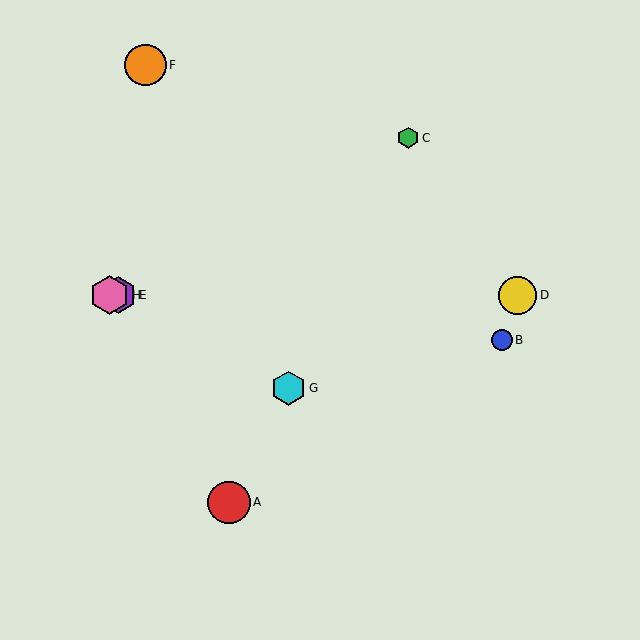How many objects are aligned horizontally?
3 objects (D, E, H) are aligned horizontally.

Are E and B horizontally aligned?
No, E is at y≈295 and B is at y≈340.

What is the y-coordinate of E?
Object E is at y≈295.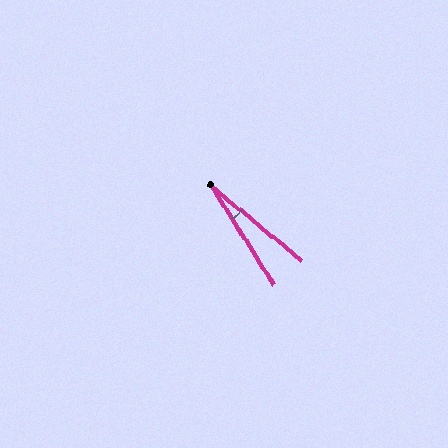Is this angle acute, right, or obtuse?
It is acute.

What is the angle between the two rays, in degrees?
Approximately 18 degrees.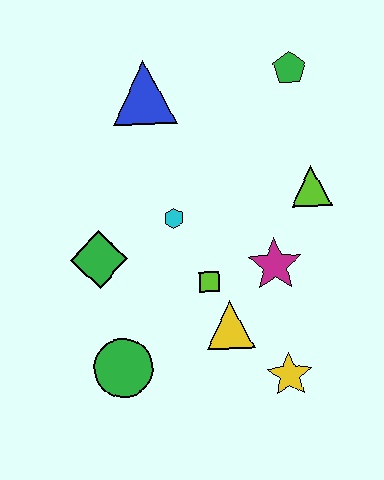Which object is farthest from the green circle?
The green pentagon is farthest from the green circle.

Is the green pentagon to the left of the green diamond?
No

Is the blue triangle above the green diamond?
Yes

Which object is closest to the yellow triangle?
The lime square is closest to the yellow triangle.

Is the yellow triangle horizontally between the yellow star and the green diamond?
Yes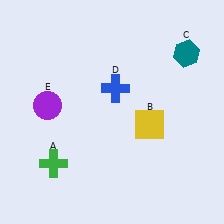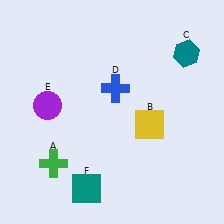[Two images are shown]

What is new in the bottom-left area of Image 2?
A teal square (F) was added in the bottom-left area of Image 2.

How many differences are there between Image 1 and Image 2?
There is 1 difference between the two images.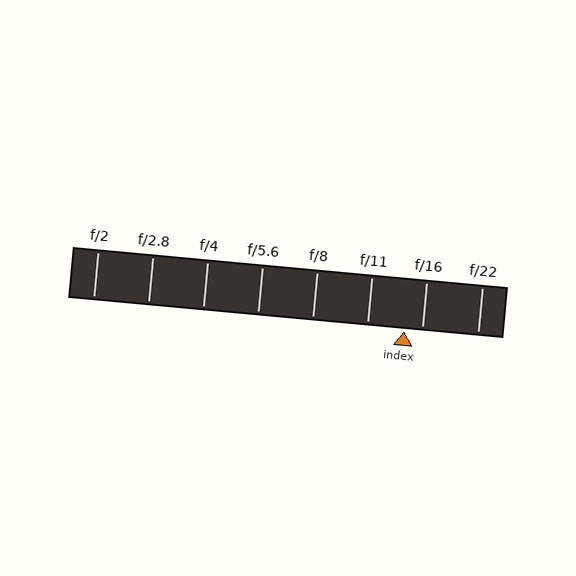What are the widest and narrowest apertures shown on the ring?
The widest aperture shown is f/2 and the narrowest is f/22.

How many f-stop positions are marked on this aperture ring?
There are 8 f-stop positions marked.